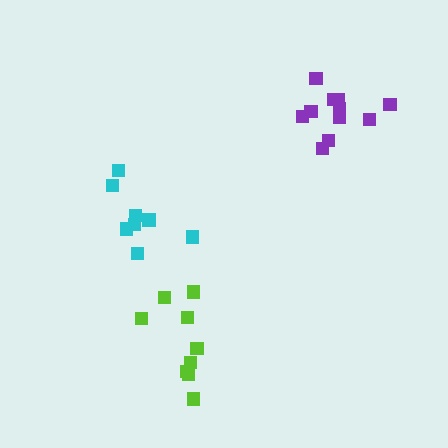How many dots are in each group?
Group 1: 9 dots, Group 2: 8 dots, Group 3: 11 dots (28 total).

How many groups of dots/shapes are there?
There are 3 groups.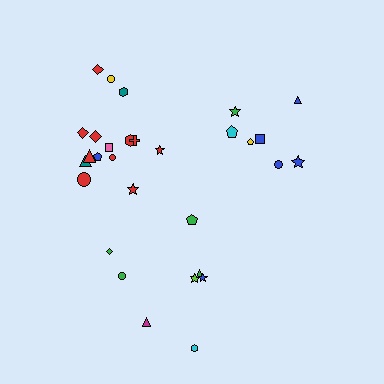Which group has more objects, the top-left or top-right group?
The top-left group.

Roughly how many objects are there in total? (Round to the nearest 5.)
Roughly 30 objects in total.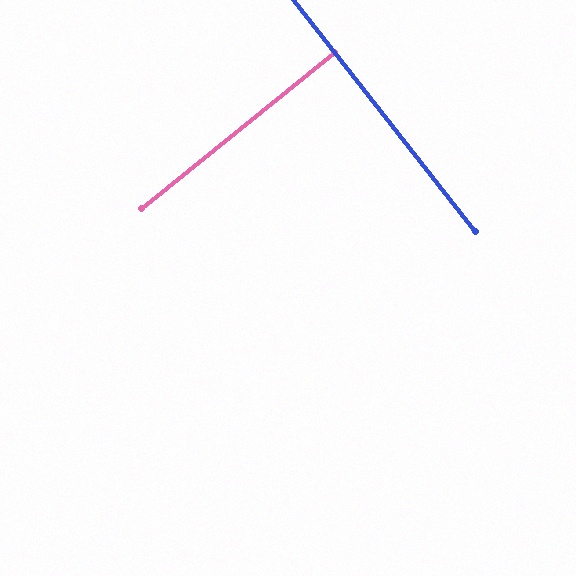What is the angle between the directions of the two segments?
Approximately 89 degrees.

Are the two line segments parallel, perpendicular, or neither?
Perpendicular — they meet at approximately 89°.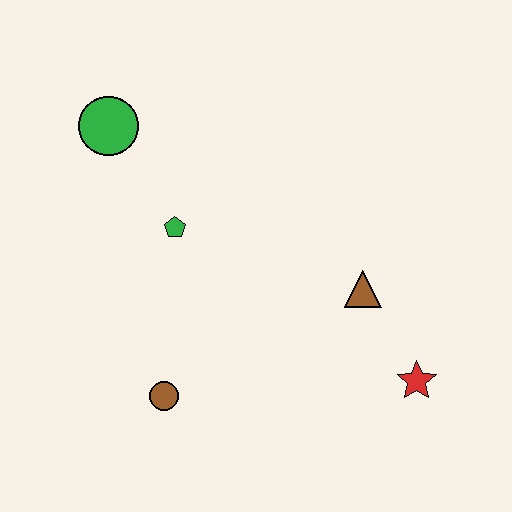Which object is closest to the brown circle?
The green pentagon is closest to the brown circle.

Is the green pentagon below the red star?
No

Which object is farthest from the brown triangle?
The green circle is farthest from the brown triangle.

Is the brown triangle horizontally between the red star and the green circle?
Yes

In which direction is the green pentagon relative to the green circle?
The green pentagon is below the green circle.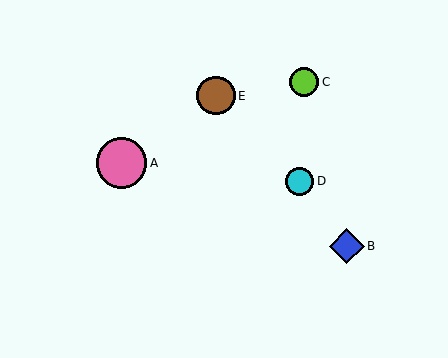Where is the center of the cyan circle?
The center of the cyan circle is at (299, 181).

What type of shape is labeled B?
Shape B is a blue diamond.